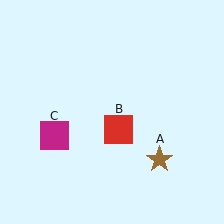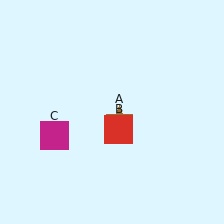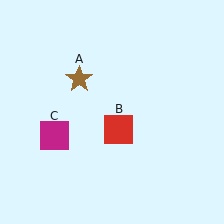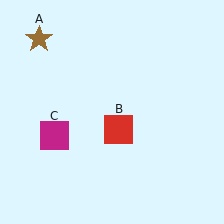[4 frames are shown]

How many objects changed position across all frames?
1 object changed position: brown star (object A).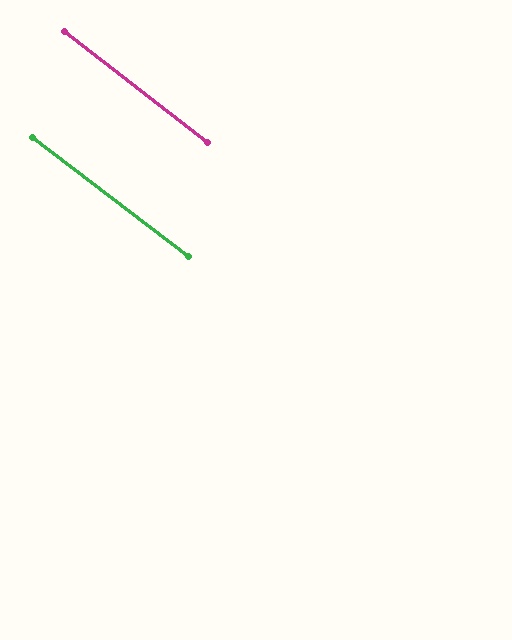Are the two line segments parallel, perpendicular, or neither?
Parallel — their directions differ by only 0.4°.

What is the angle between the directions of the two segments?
Approximately 0 degrees.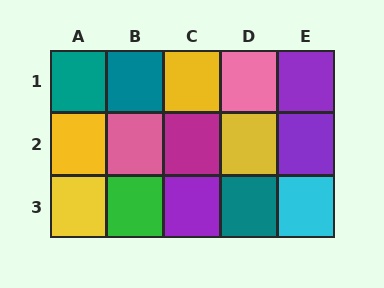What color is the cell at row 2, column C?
Magenta.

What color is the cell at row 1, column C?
Yellow.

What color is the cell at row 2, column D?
Yellow.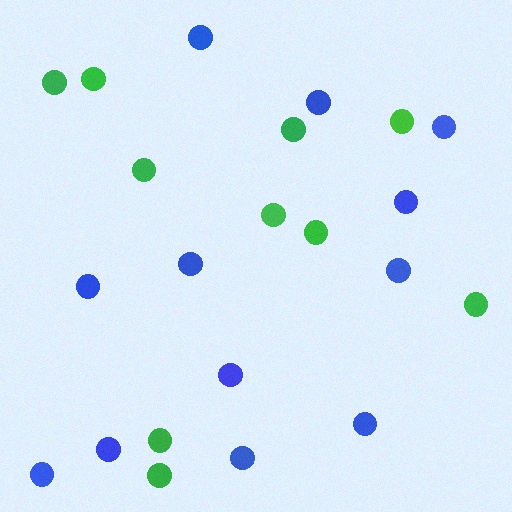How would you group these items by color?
There are 2 groups: one group of blue circles (12) and one group of green circles (10).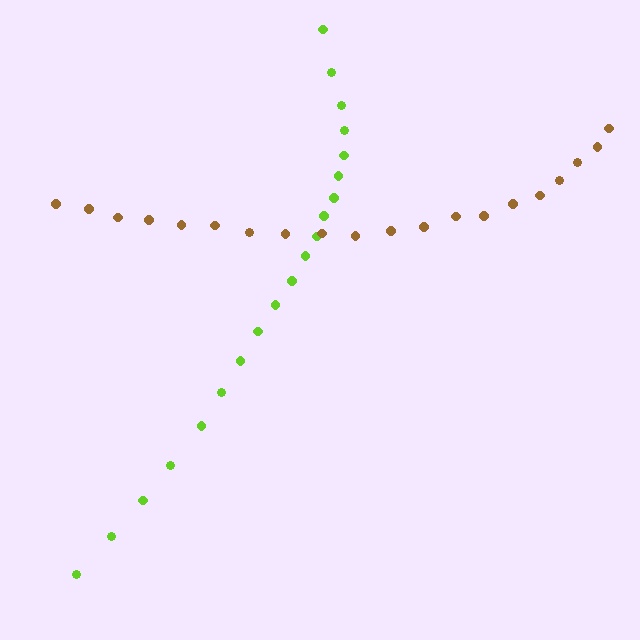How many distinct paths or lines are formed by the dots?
There are 2 distinct paths.